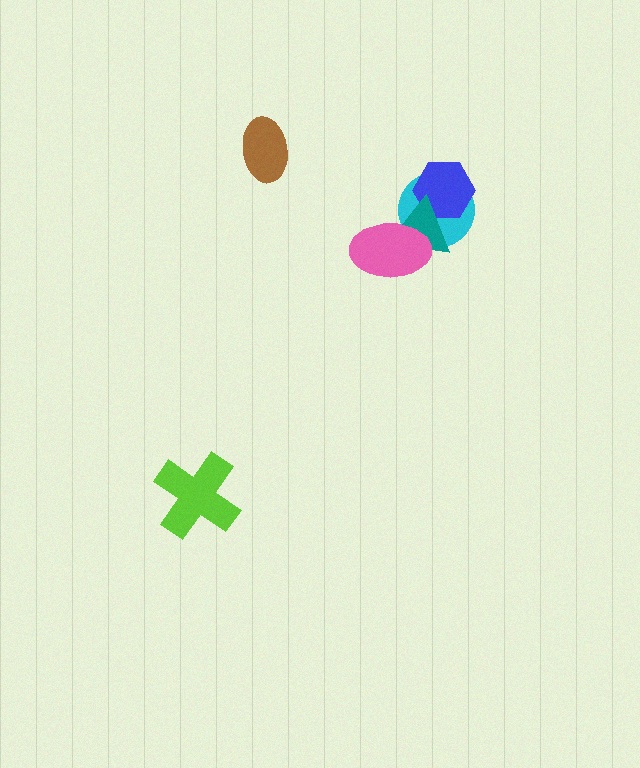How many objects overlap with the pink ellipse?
2 objects overlap with the pink ellipse.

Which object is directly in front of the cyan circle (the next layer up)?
The blue hexagon is directly in front of the cyan circle.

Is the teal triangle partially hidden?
Yes, it is partially covered by another shape.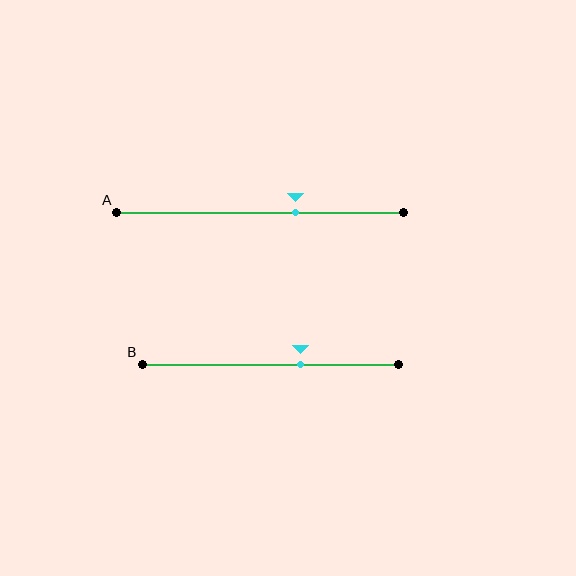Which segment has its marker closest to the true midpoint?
Segment B has its marker closest to the true midpoint.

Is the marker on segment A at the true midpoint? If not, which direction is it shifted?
No, the marker on segment A is shifted to the right by about 12% of the segment length.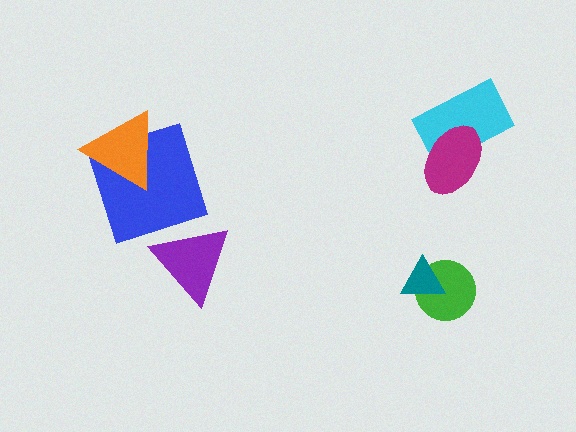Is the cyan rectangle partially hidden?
Yes, it is partially covered by another shape.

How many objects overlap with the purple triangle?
0 objects overlap with the purple triangle.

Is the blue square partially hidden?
Yes, it is partially covered by another shape.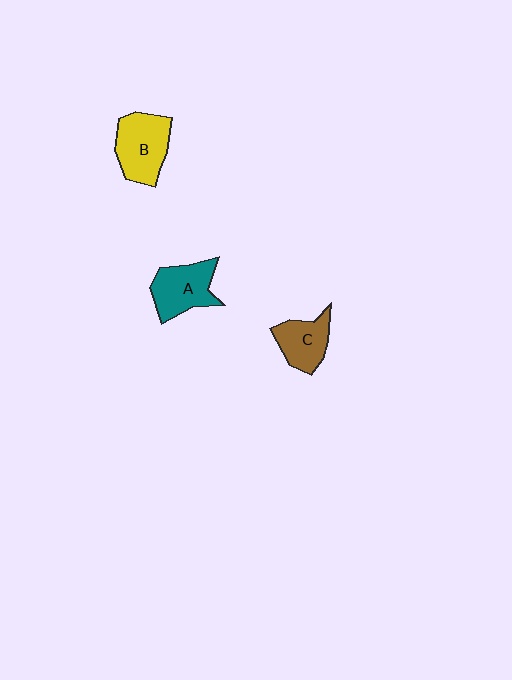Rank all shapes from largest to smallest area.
From largest to smallest: B (yellow), A (teal), C (brown).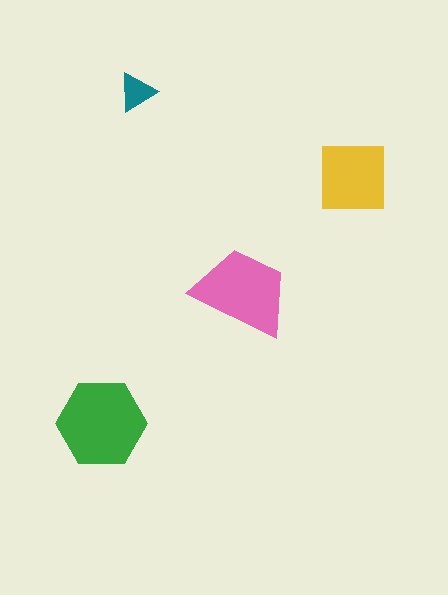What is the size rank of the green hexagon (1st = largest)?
1st.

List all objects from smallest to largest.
The teal triangle, the yellow square, the pink trapezoid, the green hexagon.